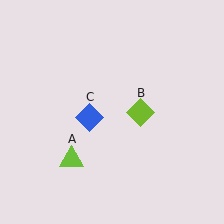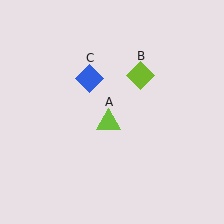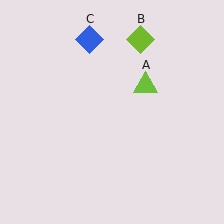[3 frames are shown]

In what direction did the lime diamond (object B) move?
The lime diamond (object B) moved up.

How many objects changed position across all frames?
3 objects changed position: lime triangle (object A), lime diamond (object B), blue diamond (object C).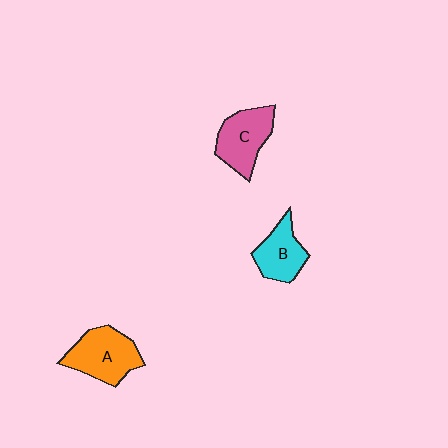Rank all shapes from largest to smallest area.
From largest to smallest: A (orange), C (pink), B (cyan).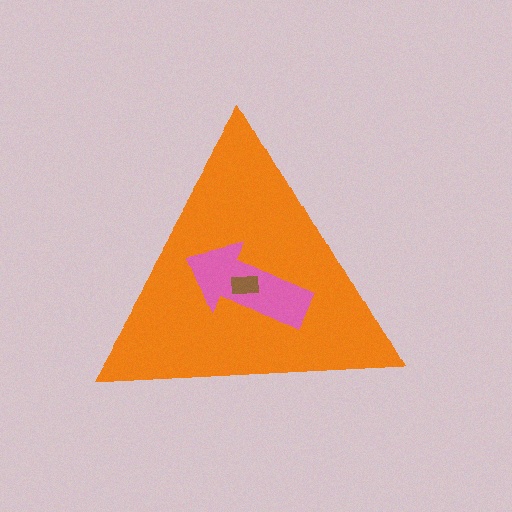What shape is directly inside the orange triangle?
The pink arrow.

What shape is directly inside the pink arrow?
The brown rectangle.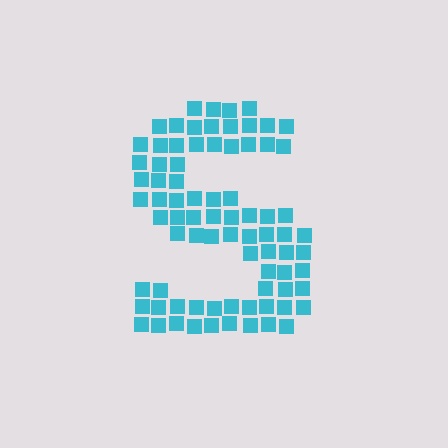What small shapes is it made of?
It is made of small squares.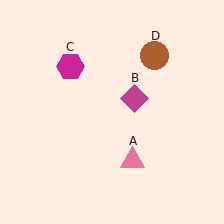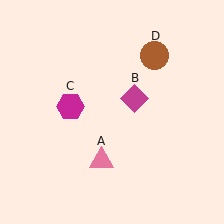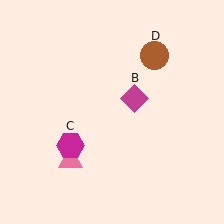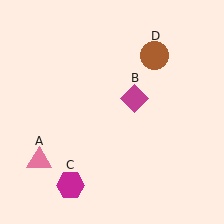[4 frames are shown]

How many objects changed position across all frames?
2 objects changed position: pink triangle (object A), magenta hexagon (object C).